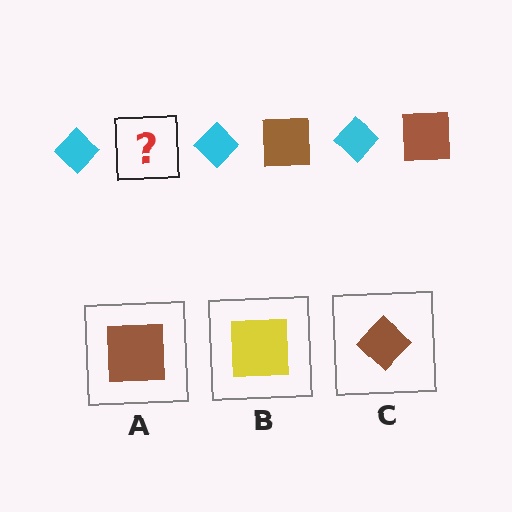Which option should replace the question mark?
Option A.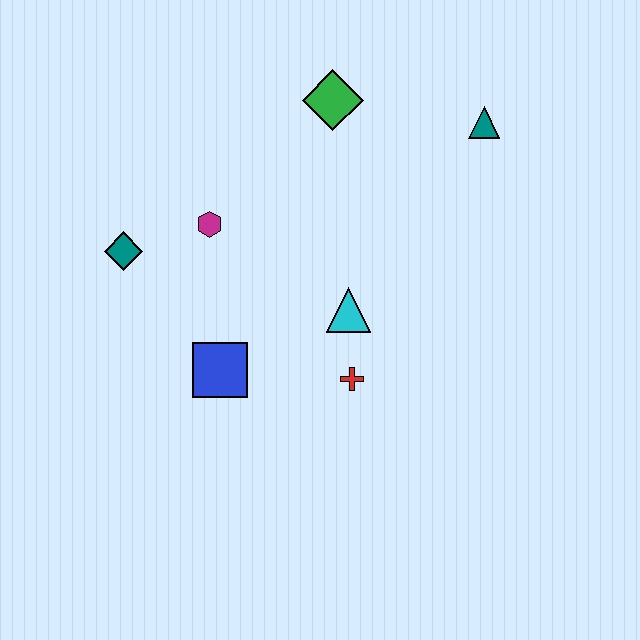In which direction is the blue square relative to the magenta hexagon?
The blue square is below the magenta hexagon.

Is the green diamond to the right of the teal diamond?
Yes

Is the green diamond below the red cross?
No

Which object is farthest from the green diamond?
The blue square is farthest from the green diamond.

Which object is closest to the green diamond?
The teal triangle is closest to the green diamond.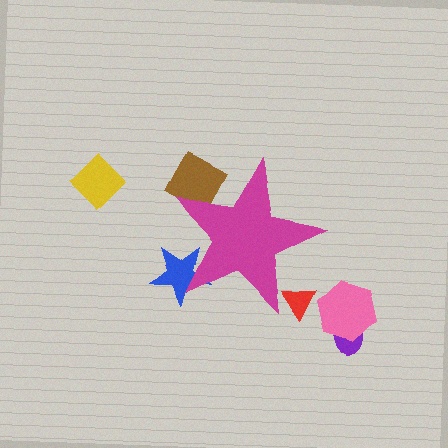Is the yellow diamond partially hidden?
No, the yellow diamond is fully visible.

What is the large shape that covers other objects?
A magenta star.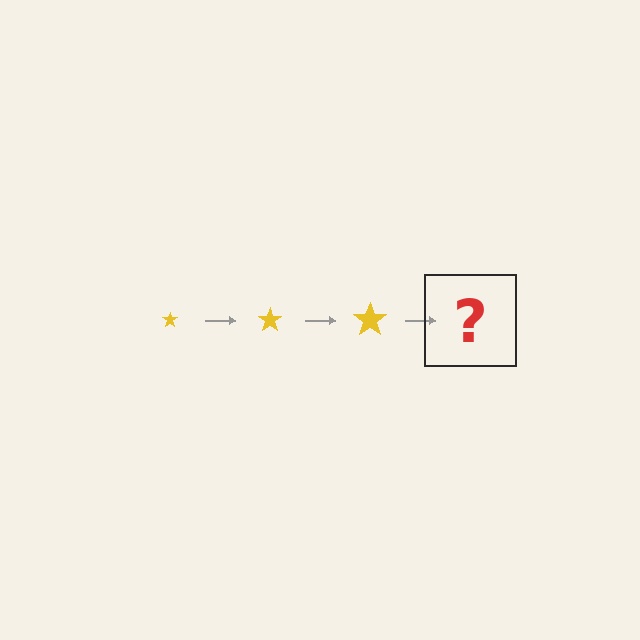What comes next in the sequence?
The next element should be a yellow star, larger than the previous one.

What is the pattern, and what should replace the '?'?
The pattern is that the star gets progressively larger each step. The '?' should be a yellow star, larger than the previous one.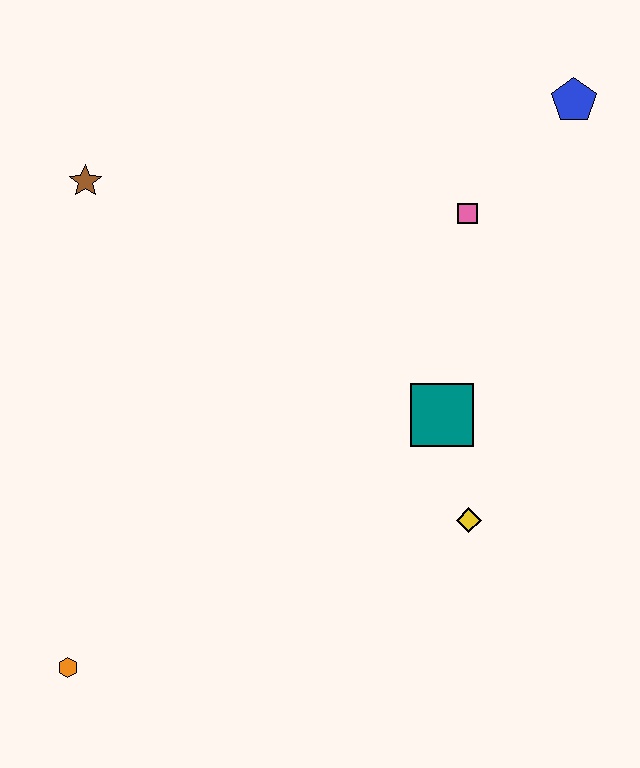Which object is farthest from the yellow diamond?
The brown star is farthest from the yellow diamond.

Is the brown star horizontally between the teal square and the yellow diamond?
No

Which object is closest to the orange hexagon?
The yellow diamond is closest to the orange hexagon.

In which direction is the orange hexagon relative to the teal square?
The orange hexagon is to the left of the teal square.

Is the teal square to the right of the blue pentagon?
No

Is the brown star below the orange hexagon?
No